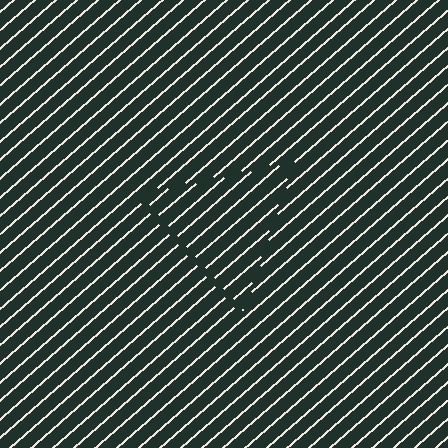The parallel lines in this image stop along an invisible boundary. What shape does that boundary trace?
An illusory triangle. The interior of the shape contains the same grating, shifted by half a period — the contour is defined by the phase discontinuity where line-ends from the inner and outer gratings abut.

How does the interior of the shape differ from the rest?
The interior of the shape contains the same grating, shifted by half a period — the contour is defined by the phase discontinuity where line-ends from the inner and outer gratings abut.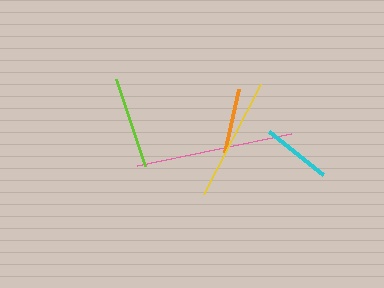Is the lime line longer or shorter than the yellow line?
The yellow line is longer than the lime line.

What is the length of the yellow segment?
The yellow segment is approximately 123 pixels long.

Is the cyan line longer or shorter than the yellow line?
The yellow line is longer than the cyan line.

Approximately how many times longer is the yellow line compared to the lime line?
The yellow line is approximately 1.3 times the length of the lime line.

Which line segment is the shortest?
The orange line is the shortest at approximately 65 pixels.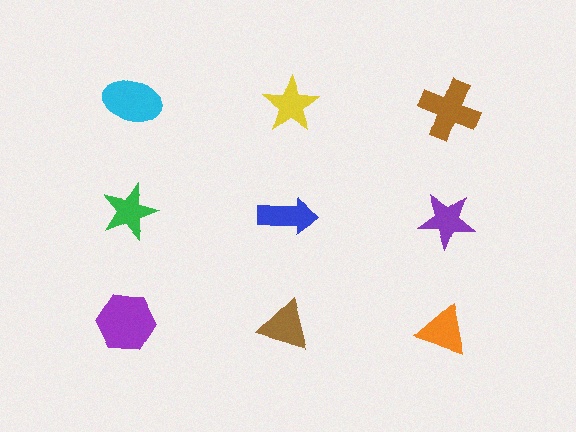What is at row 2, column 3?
A purple star.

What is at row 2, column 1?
A green star.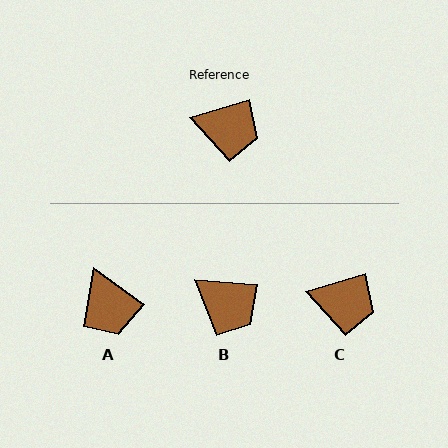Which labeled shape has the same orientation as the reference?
C.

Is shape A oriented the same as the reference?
No, it is off by about 53 degrees.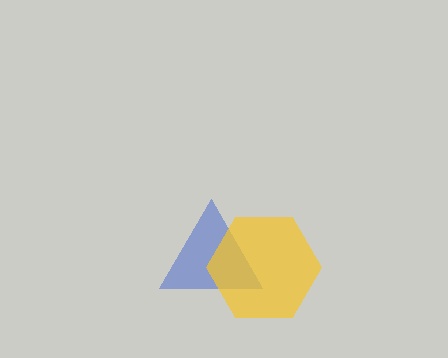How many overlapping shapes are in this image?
There are 2 overlapping shapes in the image.